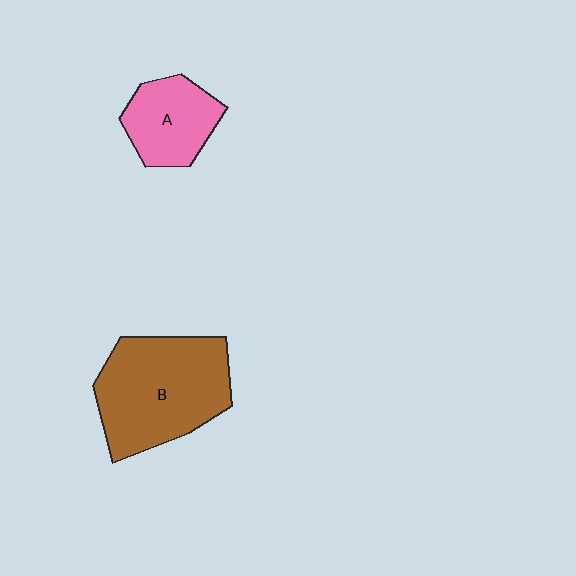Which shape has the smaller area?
Shape A (pink).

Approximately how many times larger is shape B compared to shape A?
Approximately 1.9 times.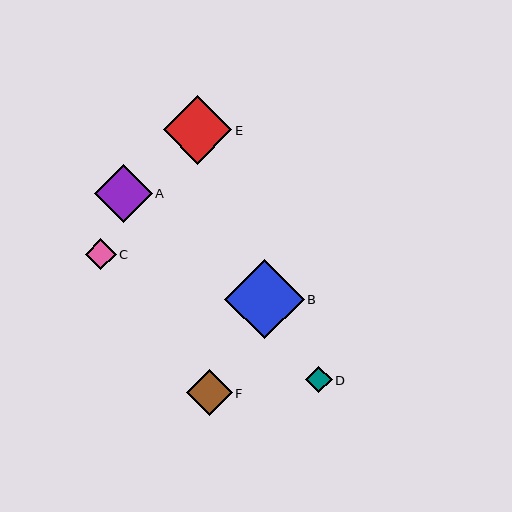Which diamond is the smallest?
Diamond D is the smallest with a size of approximately 26 pixels.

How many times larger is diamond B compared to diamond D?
Diamond B is approximately 3.0 times the size of diamond D.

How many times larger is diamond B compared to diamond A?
Diamond B is approximately 1.4 times the size of diamond A.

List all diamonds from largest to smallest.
From largest to smallest: B, E, A, F, C, D.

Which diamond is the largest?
Diamond B is the largest with a size of approximately 79 pixels.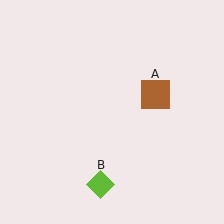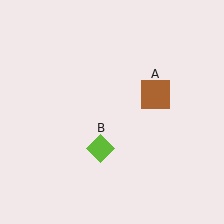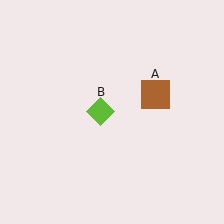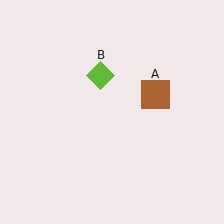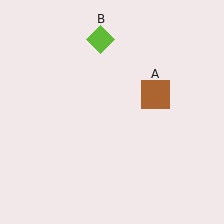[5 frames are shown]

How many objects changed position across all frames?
1 object changed position: lime diamond (object B).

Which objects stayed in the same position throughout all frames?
Brown square (object A) remained stationary.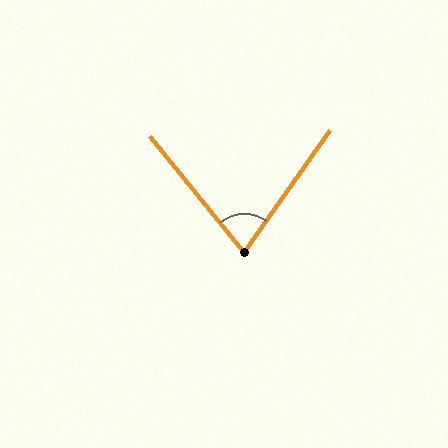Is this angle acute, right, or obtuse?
It is acute.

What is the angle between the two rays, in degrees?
Approximately 74 degrees.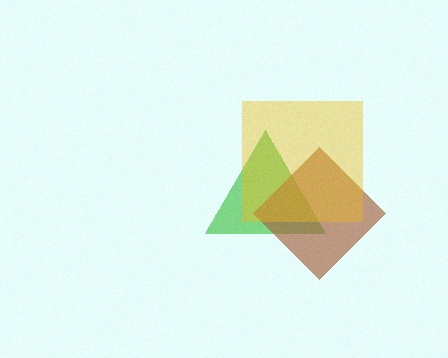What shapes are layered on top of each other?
The layered shapes are: a green triangle, a brown diamond, a yellow square.